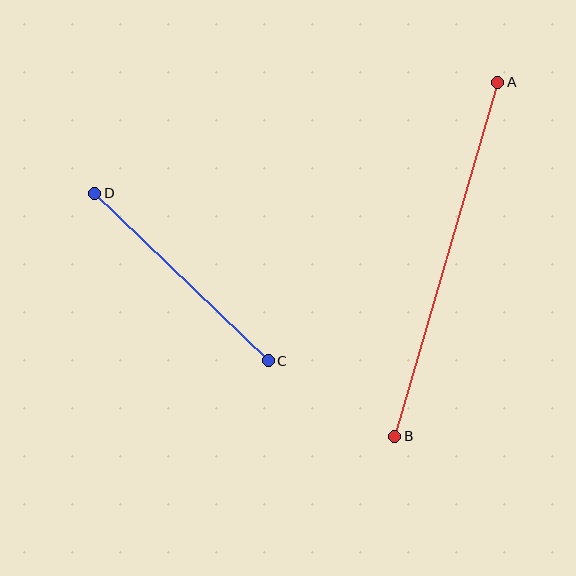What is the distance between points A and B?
The distance is approximately 369 pixels.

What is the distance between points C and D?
The distance is approximately 241 pixels.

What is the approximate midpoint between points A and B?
The midpoint is at approximately (446, 259) pixels.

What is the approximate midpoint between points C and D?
The midpoint is at approximately (181, 277) pixels.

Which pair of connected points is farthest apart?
Points A and B are farthest apart.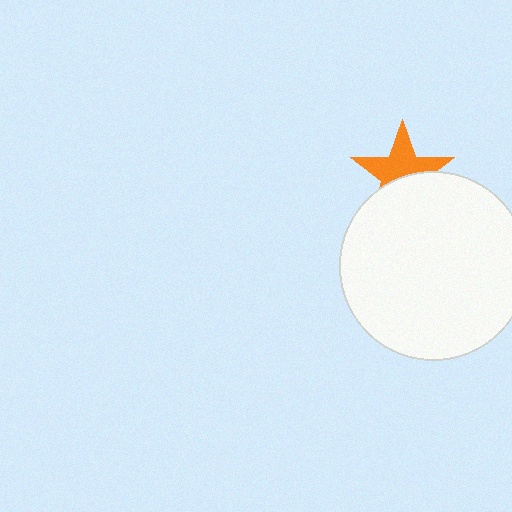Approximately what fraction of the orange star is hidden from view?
Roughly 43% of the orange star is hidden behind the white circle.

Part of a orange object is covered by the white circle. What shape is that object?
It is a star.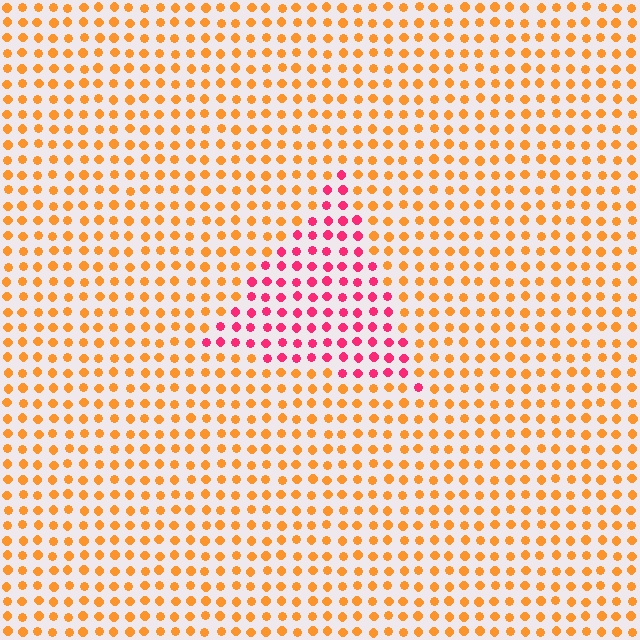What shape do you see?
I see a triangle.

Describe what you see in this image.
The image is filled with small orange elements in a uniform arrangement. A triangle-shaped region is visible where the elements are tinted to a slightly different hue, forming a subtle color boundary.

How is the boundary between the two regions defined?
The boundary is defined purely by a slight shift in hue (about 53 degrees). Spacing, size, and orientation are identical on both sides.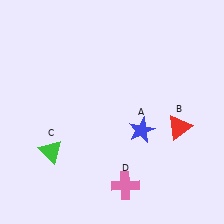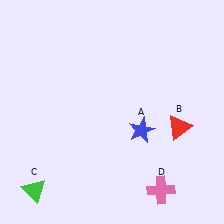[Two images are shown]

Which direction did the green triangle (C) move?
The green triangle (C) moved down.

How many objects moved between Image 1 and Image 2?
2 objects moved between the two images.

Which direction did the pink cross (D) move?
The pink cross (D) moved right.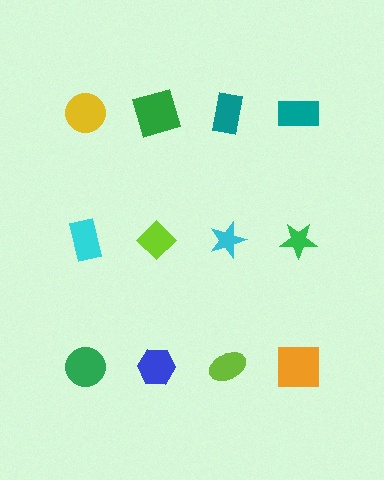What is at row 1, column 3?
A teal rectangle.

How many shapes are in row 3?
4 shapes.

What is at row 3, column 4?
An orange square.